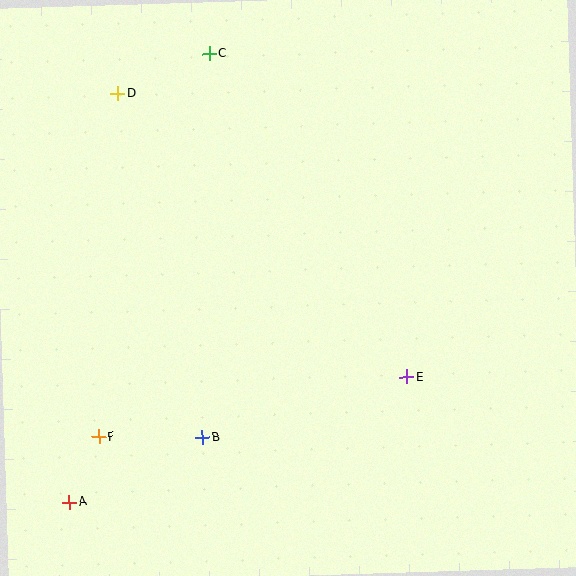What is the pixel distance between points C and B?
The distance between C and B is 384 pixels.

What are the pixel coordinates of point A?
Point A is at (69, 502).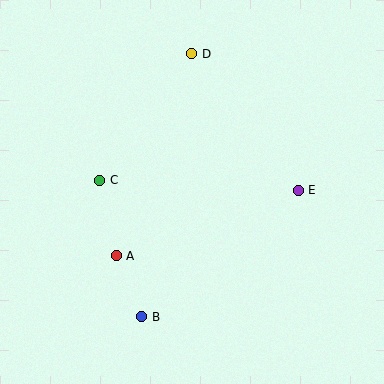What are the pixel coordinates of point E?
Point E is at (298, 190).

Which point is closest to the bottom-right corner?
Point E is closest to the bottom-right corner.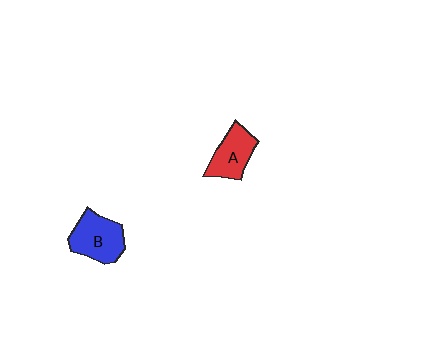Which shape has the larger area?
Shape B (blue).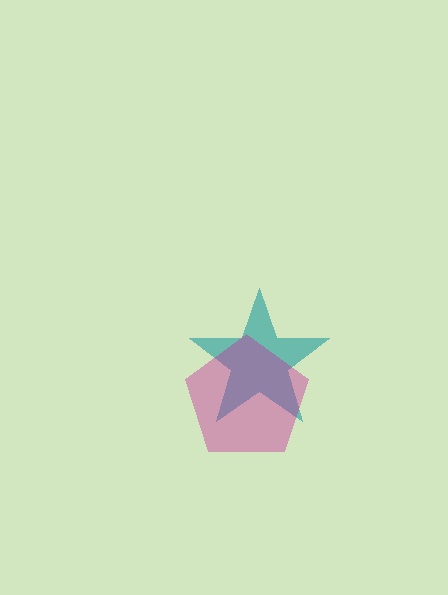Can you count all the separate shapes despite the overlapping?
Yes, there are 2 separate shapes.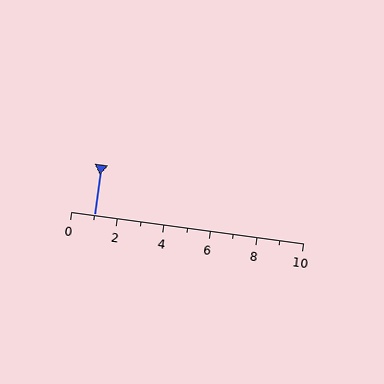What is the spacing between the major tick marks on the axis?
The major ticks are spaced 2 apart.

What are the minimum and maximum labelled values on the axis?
The axis runs from 0 to 10.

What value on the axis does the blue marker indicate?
The marker indicates approximately 1.